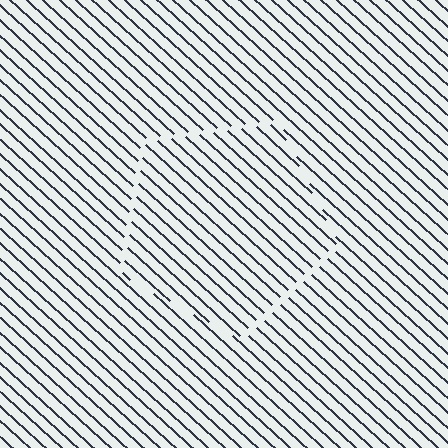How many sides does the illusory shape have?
5 sides — the line-ends trace a pentagon.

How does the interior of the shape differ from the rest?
The interior of the shape contains the same grating, shifted by half a period — the contour is defined by the phase discontinuity where line-ends from the inner and outer gratings abut.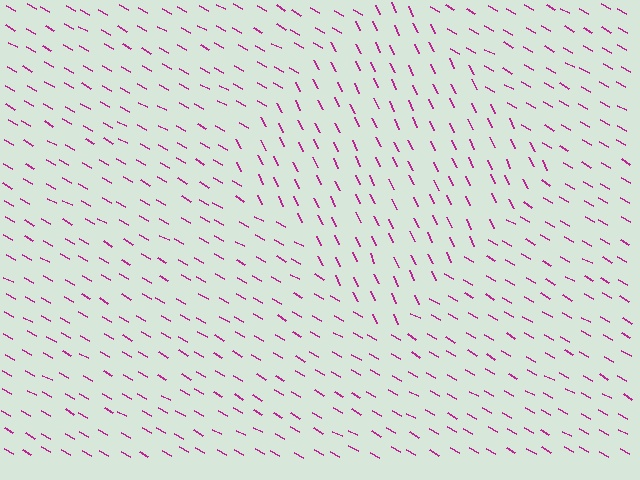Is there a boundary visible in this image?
Yes, there is a texture boundary formed by a change in line orientation.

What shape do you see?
I see a diamond.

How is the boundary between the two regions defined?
The boundary is defined purely by a change in line orientation (approximately 35 degrees difference). All lines are the same color and thickness.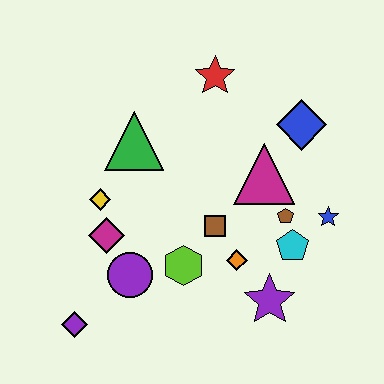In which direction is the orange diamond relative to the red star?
The orange diamond is below the red star.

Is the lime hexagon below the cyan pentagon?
Yes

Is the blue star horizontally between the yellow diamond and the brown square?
No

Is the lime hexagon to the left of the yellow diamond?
No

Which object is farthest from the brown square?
The purple diamond is farthest from the brown square.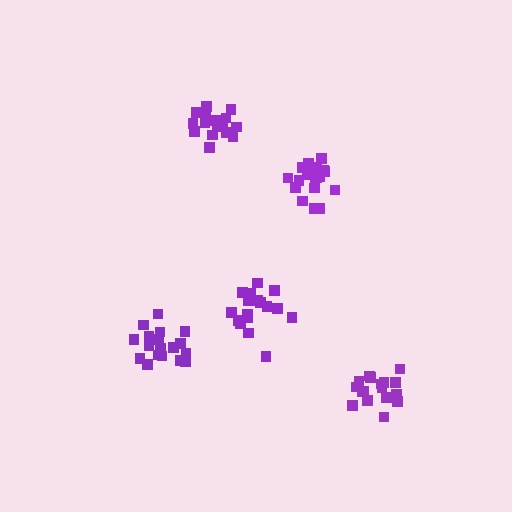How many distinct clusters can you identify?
There are 5 distinct clusters.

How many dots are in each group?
Group 1: 18 dots, Group 2: 17 dots, Group 3: 18 dots, Group 4: 16 dots, Group 5: 19 dots (88 total).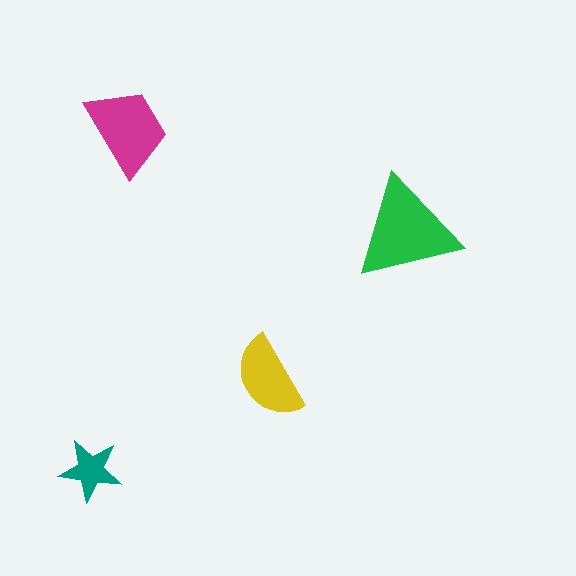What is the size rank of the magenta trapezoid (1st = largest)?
2nd.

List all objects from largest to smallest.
The green triangle, the magenta trapezoid, the yellow semicircle, the teal star.